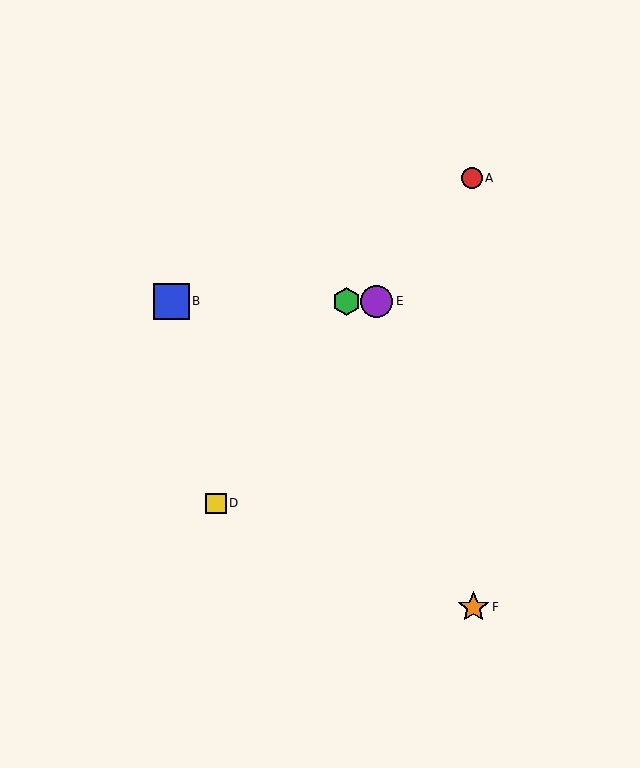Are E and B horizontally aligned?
Yes, both are at y≈301.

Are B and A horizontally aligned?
No, B is at y≈301 and A is at y≈178.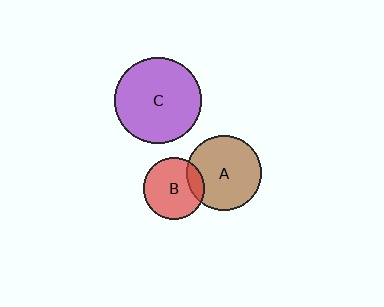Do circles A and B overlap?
Yes.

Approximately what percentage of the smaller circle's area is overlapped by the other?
Approximately 15%.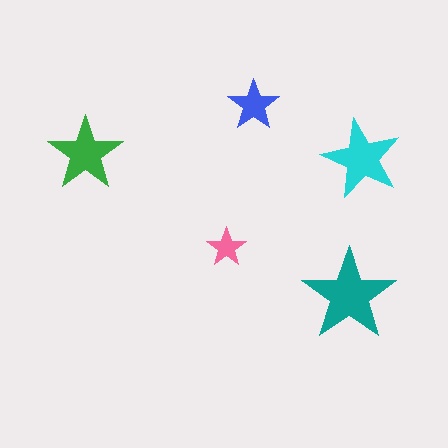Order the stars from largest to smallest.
the teal one, the cyan one, the green one, the blue one, the pink one.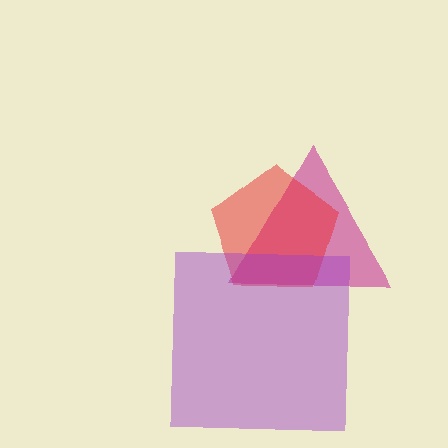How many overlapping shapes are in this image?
There are 3 overlapping shapes in the image.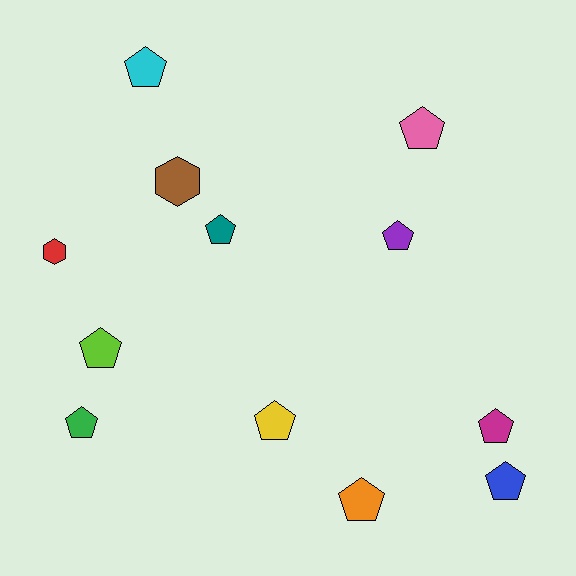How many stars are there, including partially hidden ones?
There are no stars.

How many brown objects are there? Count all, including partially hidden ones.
There is 1 brown object.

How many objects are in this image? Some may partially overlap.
There are 12 objects.